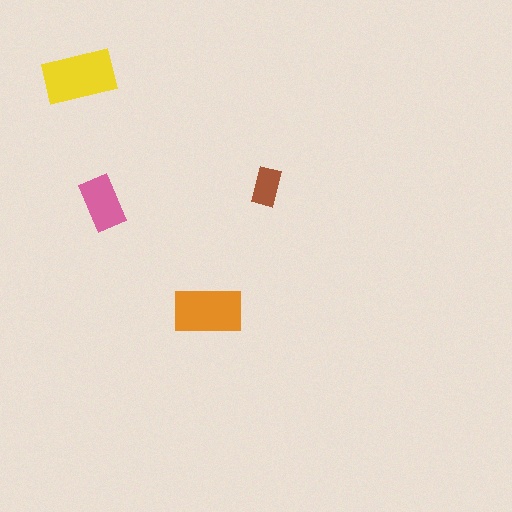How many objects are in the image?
There are 4 objects in the image.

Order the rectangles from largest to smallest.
the yellow one, the orange one, the pink one, the brown one.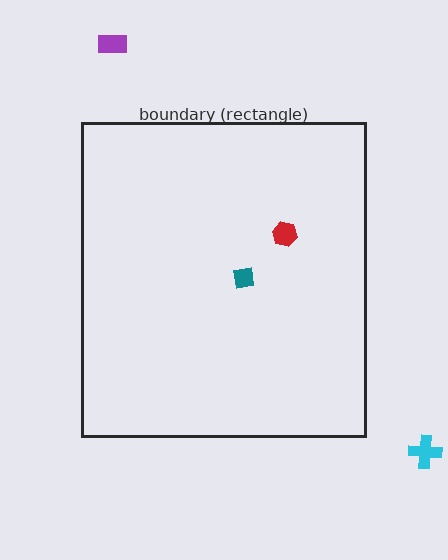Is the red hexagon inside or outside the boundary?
Inside.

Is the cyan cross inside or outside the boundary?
Outside.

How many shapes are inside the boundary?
2 inside, 2 outside.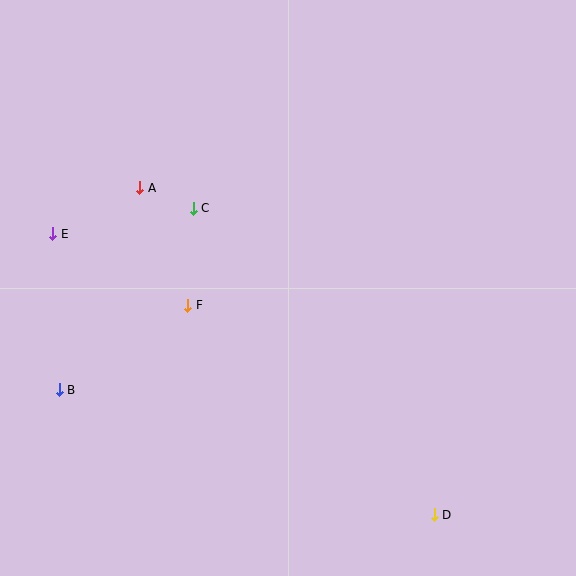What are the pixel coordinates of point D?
Point D is at (434, 515).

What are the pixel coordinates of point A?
Point A is at (140, 188).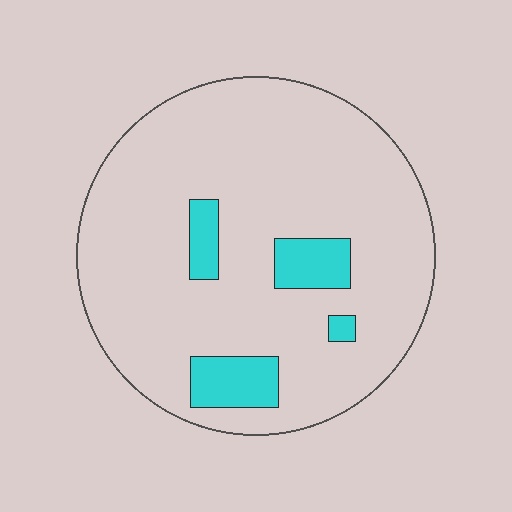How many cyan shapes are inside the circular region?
4.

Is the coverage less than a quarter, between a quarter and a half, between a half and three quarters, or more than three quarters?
Less than a quarter.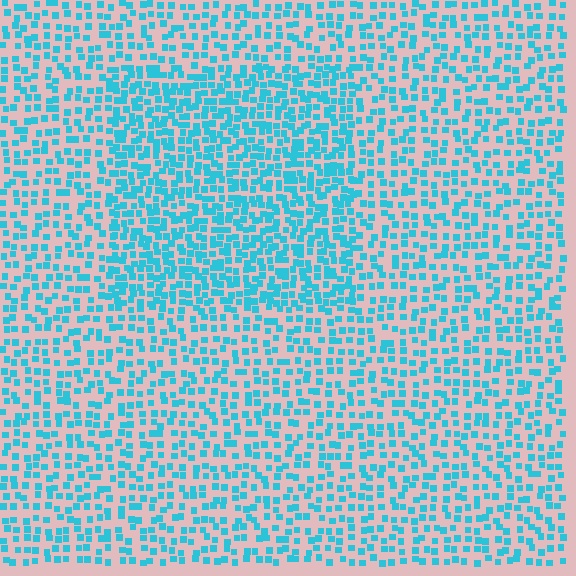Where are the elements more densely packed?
The elements are more densely packed inside the rectangle boundary.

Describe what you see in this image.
The image contains small cyan elements arranged at two different densities. A rectangle-shaped region is visible where the elements are more densely packed than the surrounding area.